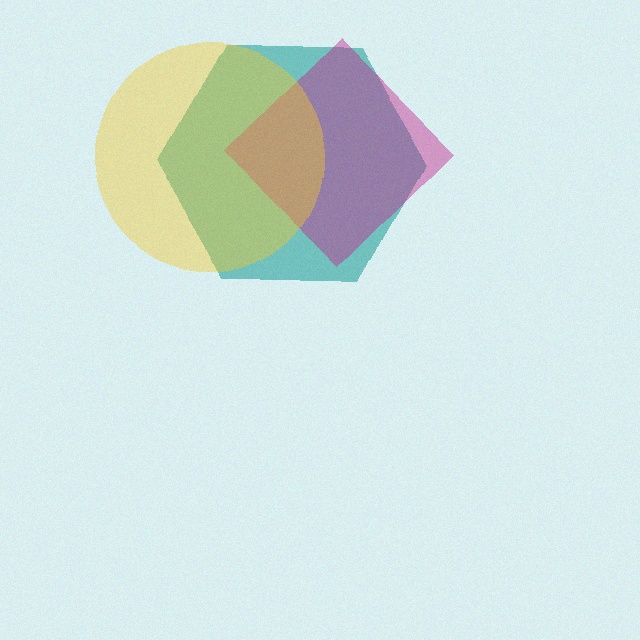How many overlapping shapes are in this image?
There are 3 overlapping shapes in the image.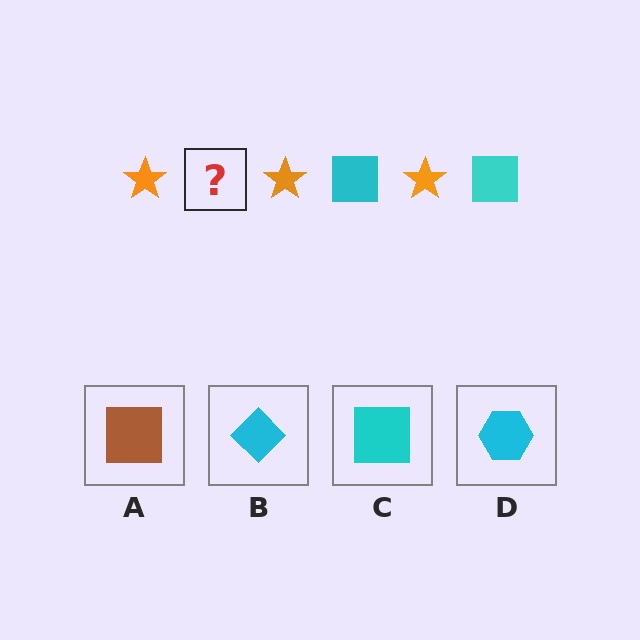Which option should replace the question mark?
Option C.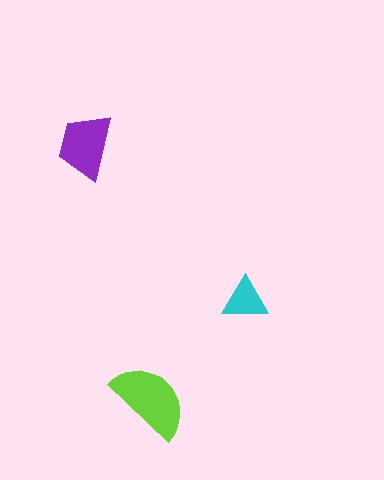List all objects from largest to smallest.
The lime semicircle, the purple trapezoid, the cyan triangle.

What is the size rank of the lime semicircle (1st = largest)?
1st.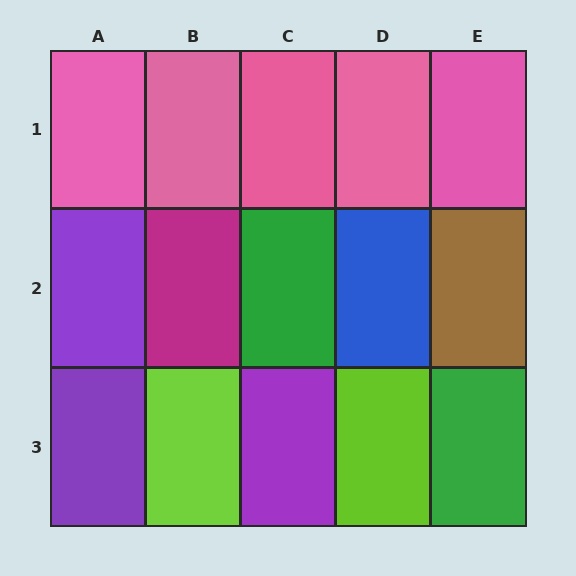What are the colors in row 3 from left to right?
Purple, lime, purple, lime, green.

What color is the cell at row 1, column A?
Pink.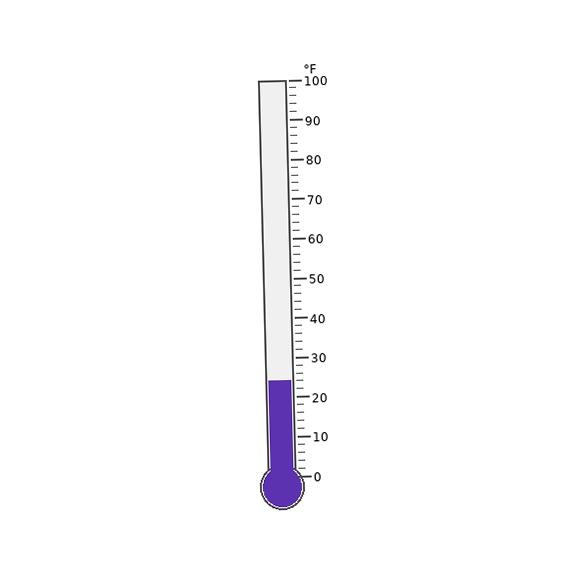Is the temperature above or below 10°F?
The temperature is above 10°F.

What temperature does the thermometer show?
The thermometer shows approximately 24°F.